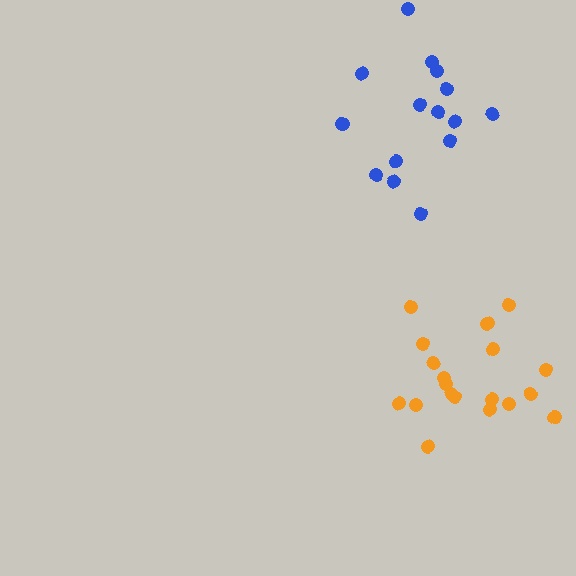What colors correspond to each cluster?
The clusters are colored: blue, orange.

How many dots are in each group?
Group 1: 15 dots, Group 2: 19 dots (34 total).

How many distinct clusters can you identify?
There are 2 distinct clusters.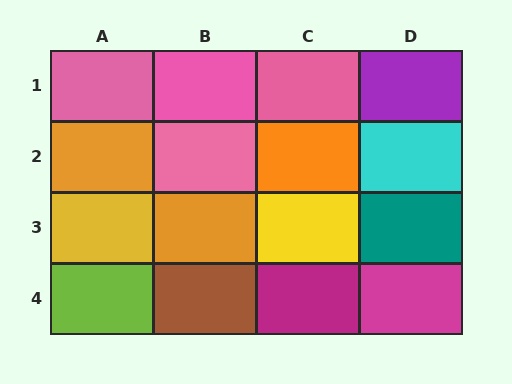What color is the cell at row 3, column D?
Teal.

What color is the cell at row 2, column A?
Orange.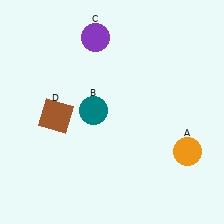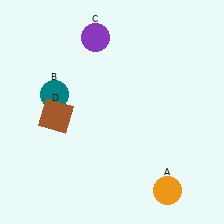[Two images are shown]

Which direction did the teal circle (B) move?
The teal circle (B) moved left.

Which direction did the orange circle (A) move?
The orange circle (A) moved down.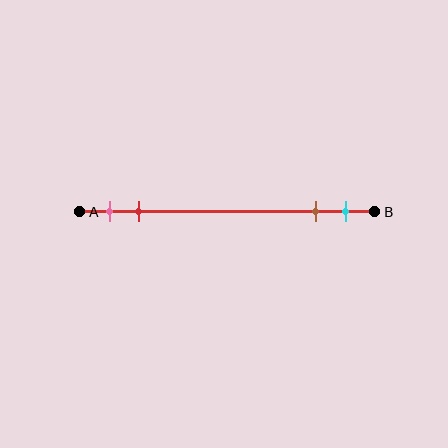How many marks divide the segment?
There are 4 marks dividing the segment.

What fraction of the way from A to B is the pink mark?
The pink mark is approximately 10% (0.1) of the way from A to B.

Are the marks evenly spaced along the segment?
No, the marks are not evenly spaced.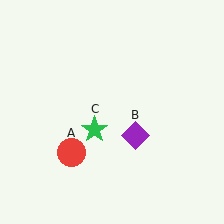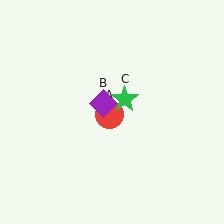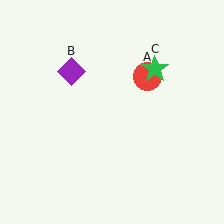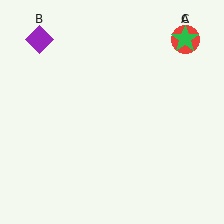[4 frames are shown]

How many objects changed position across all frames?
3 objects changed position: red circle (object A), purple diamond (object B), green star (object C).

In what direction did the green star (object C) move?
The green star (object C) moved up and to the right.